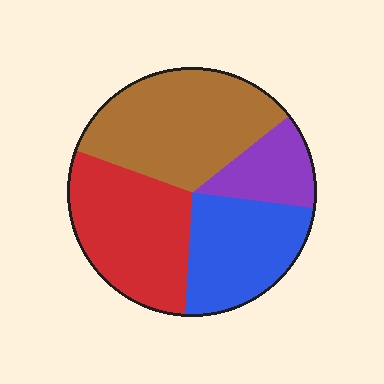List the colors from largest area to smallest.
From largest to smallest: brown, red, blue, purple.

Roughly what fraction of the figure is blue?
Blue takes up about one quarter (1/4) of the figure.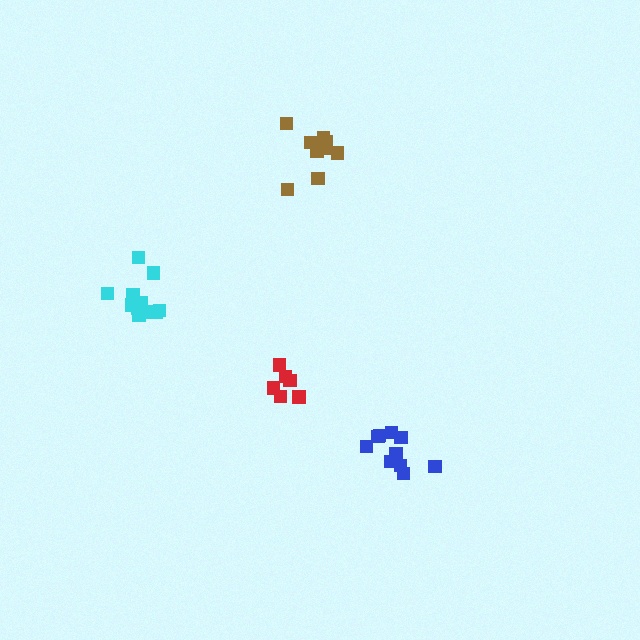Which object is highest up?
The brown cluster is topmost.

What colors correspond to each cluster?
The clusters are colored: brown, red, cyan, blue.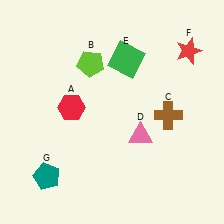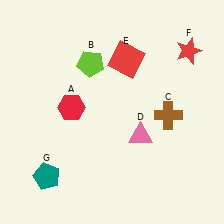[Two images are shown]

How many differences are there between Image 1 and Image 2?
There is 1 difference between the two images.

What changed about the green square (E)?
In Image 1, E is green. In Image 2, it changed to red.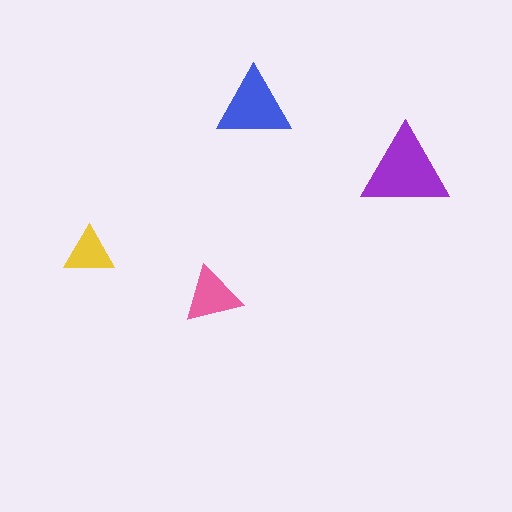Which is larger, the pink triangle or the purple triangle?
The purple one.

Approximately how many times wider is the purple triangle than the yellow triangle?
About 1.5 times wider.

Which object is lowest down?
The pink triangle is bottommost.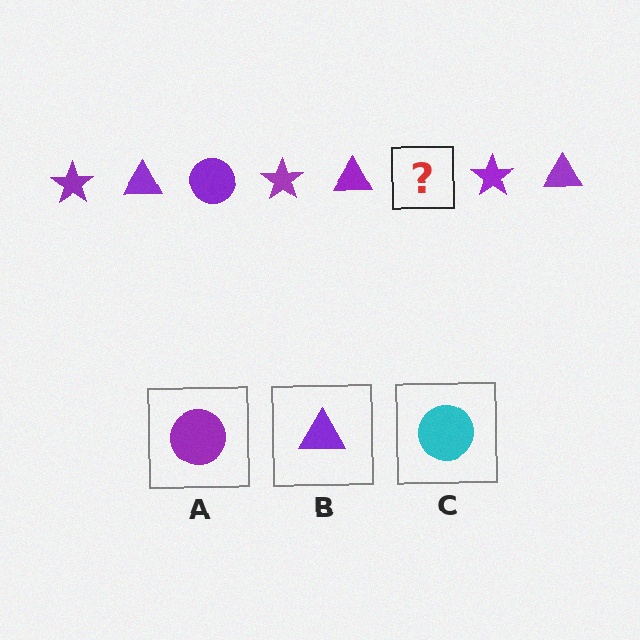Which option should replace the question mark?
Option A.